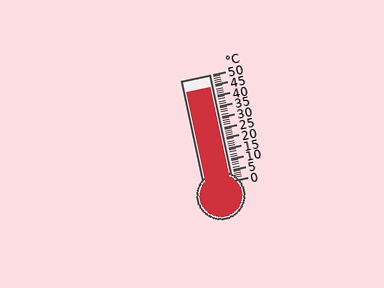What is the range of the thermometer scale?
The thermometer scale ranges from 0°C to 50°C.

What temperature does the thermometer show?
The thermometer shows approximately 44°C.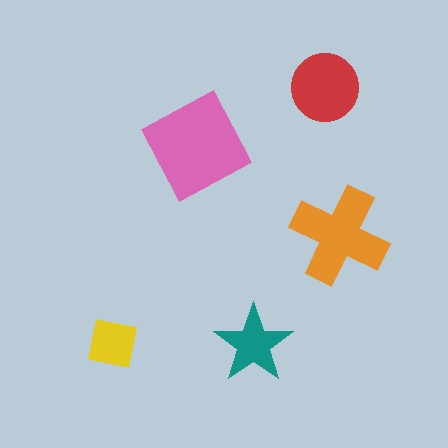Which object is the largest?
The pink square.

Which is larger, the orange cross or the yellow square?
The orange cross.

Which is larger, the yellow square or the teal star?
The teal star.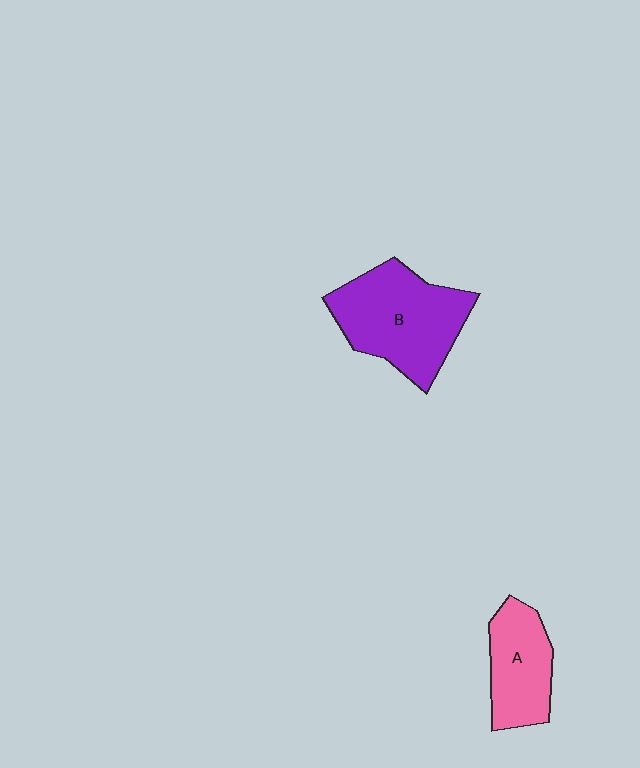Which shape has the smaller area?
Shape A (pink).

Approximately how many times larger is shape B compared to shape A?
Approximately 1.6 times.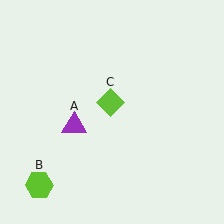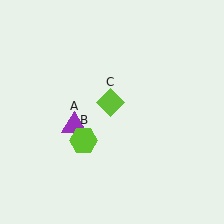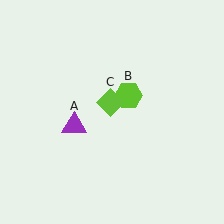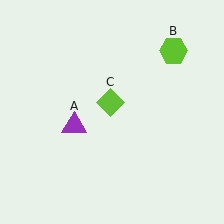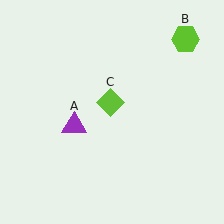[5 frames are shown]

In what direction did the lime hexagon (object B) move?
The lime hexagon (object B) moved up and to the right.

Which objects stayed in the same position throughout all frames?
Purple triangle (object A) and lime diamond (object C) remained stationary.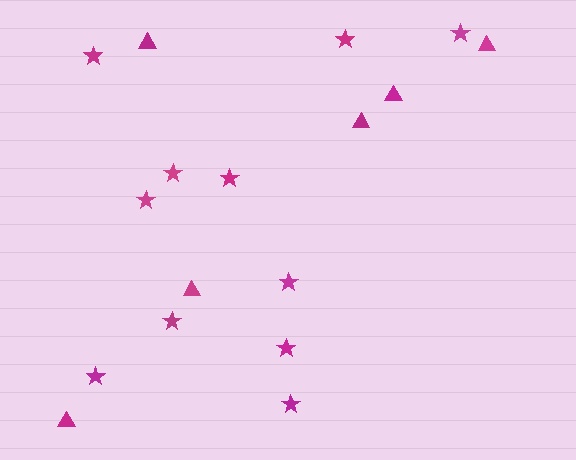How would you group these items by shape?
There are 2 groups: one group of stars (11) and one group of triangles (6).